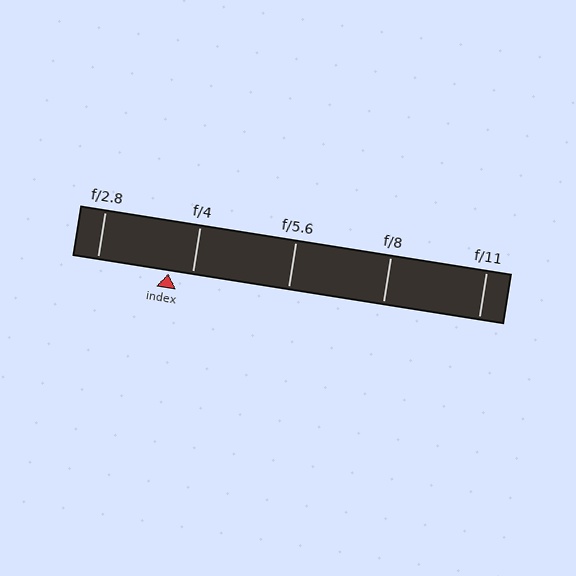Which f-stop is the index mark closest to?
The index mark is closest to f/4.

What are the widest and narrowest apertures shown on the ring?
The widest aperture shown is f/2.8 and the narrowest is f/11.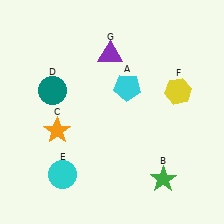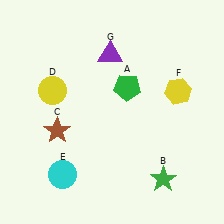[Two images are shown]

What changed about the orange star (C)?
In Image 1, C is orange. In Image 2, it changed to brown.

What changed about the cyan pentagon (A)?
In Image 1, A is cyan. In Image 2, it changed to green.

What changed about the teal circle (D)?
In Image 1, D is teal. In Image 2, it changed to yellow.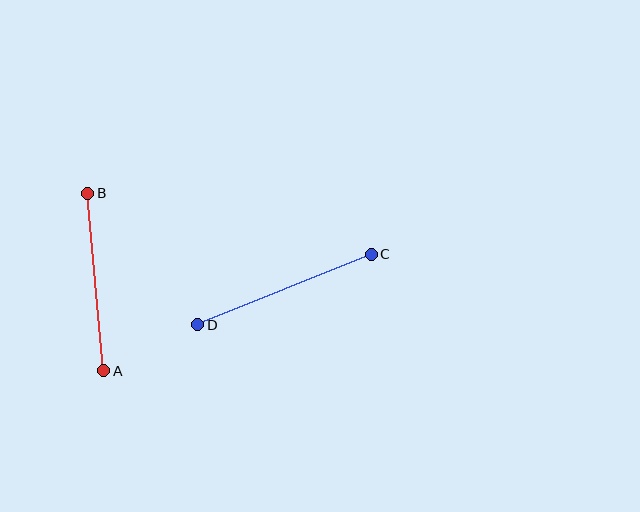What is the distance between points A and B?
The distance is approximately 178 pixels.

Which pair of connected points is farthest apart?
Points C and D are farthest apart.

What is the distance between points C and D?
The distance is approximately 187 pixels.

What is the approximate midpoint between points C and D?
The midpoint is at approximately (285, 289) pixels.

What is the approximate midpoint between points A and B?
The midpoint is at approximately (96, 282) pixels.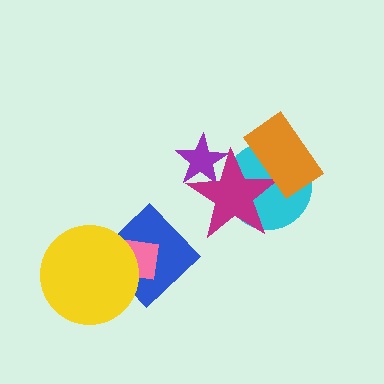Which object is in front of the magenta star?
The orange rectangle is in front of the magenta star.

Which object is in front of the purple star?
The magenta star is in front of the purple star.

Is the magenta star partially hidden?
Yes, it is partially covered by another shape.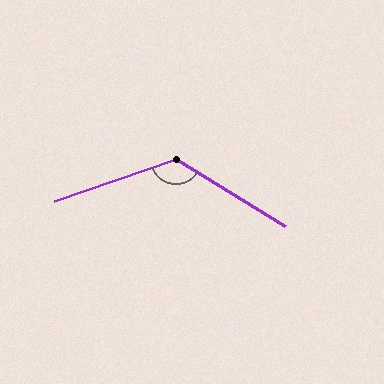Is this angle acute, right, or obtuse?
It is obtuse.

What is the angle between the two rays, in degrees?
Approximately 129 degrees.